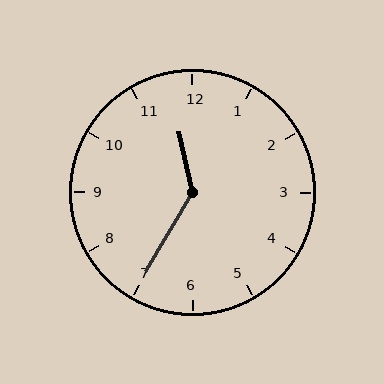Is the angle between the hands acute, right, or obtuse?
It is obtuse.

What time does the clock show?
11:35.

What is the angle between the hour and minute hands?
Approximately 138 degrees.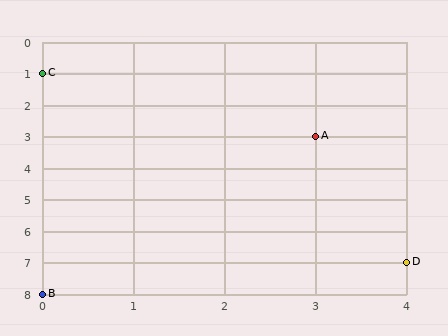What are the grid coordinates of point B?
Point B is at grid coordinates (0, 8).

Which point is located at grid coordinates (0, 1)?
Point C is at (0, 1).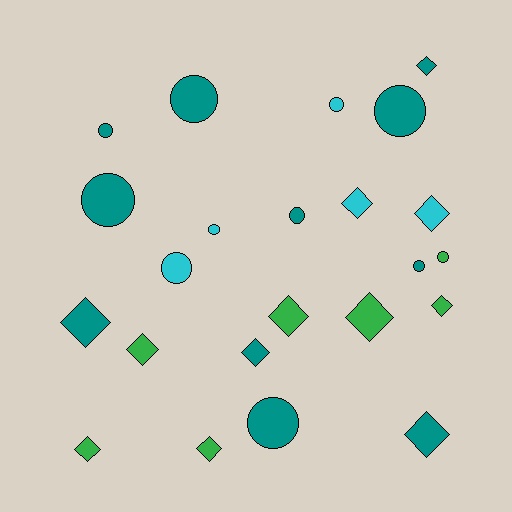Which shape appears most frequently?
Diamond, with 12 objects.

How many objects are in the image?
There are 23 objects.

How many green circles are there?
There is 1 green circle.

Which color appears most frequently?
Teal, with 11 objects.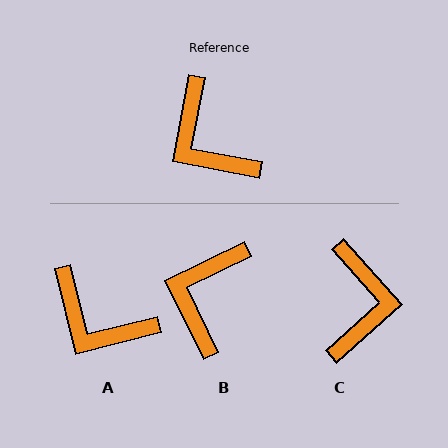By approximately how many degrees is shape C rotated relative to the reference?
Approximately 142 degrees counter-clockwise.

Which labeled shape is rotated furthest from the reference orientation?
C, about 142 degrees away.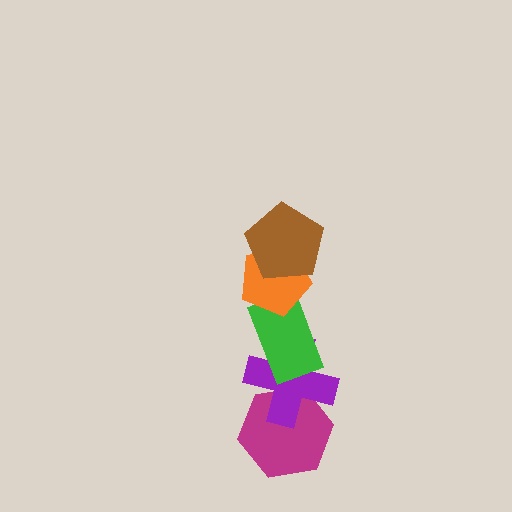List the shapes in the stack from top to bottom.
From top to bottom: the brown pentagon, the orange pentagon, the green rectangle, the purple cross, the magenta hexagon.